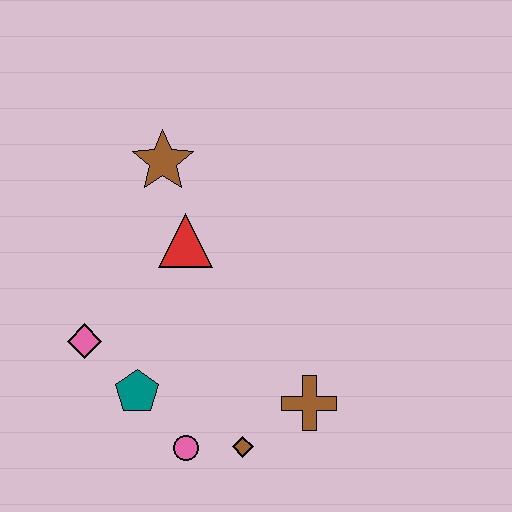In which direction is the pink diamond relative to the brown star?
The pink diamond is below the brown star.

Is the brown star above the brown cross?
Yes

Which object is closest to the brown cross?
The brown diamond is closest to the brown cross.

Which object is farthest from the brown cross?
The brown star is farthest from the brown cross.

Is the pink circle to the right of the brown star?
Yes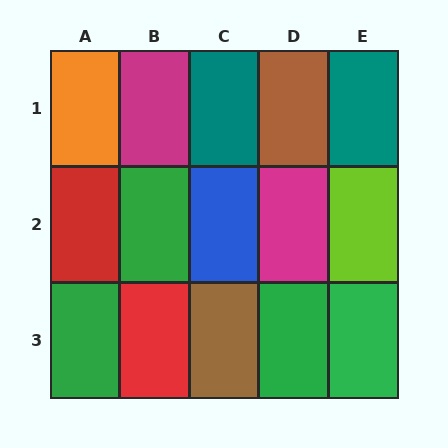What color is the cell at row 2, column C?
Blue.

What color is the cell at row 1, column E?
Teal.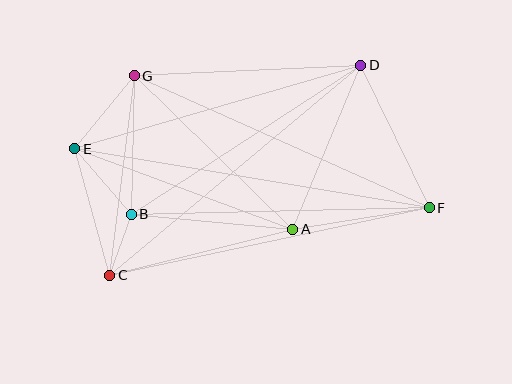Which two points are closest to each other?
Points B and C are closest to each other.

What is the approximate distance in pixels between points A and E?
The distance between A and E is approximately 233 pixels.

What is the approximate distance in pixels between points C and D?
The distance between C and D is approximately 327 pixels.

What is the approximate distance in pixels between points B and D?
The distance between B and D is approximately 273 pixels.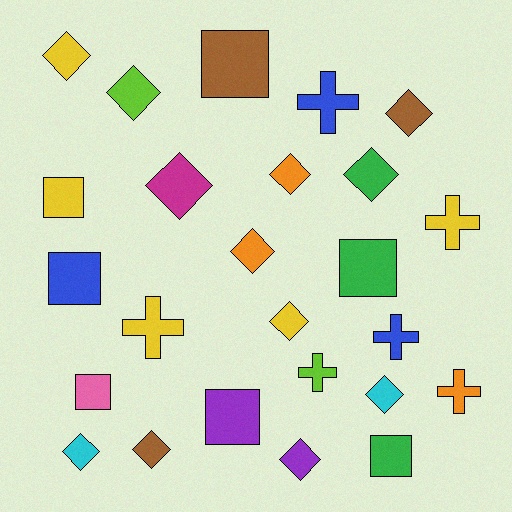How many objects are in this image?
There are 25 objects.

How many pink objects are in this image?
There is 1 pink object.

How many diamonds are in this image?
There are 12 diamonds.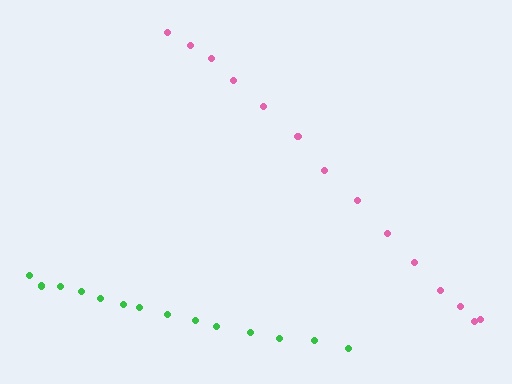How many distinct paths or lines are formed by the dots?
There are 2 distinct paths.